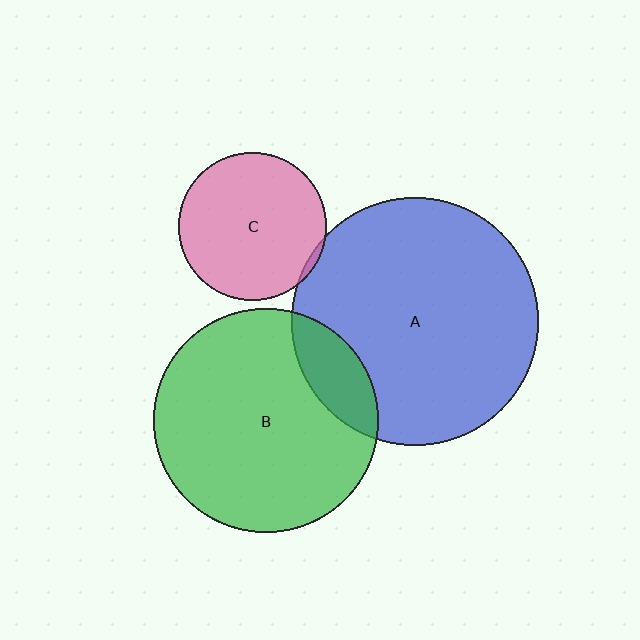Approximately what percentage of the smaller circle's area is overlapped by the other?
Approximately 15%.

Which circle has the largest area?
Circle A (blue).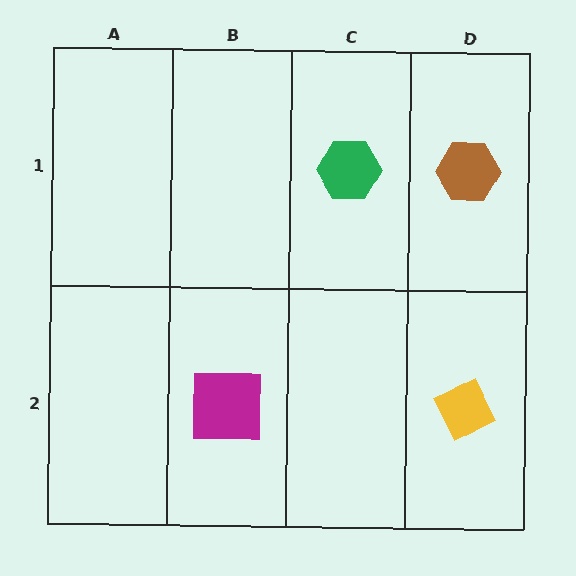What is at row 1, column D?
A brown hexagon.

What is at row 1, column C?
A green hexagon.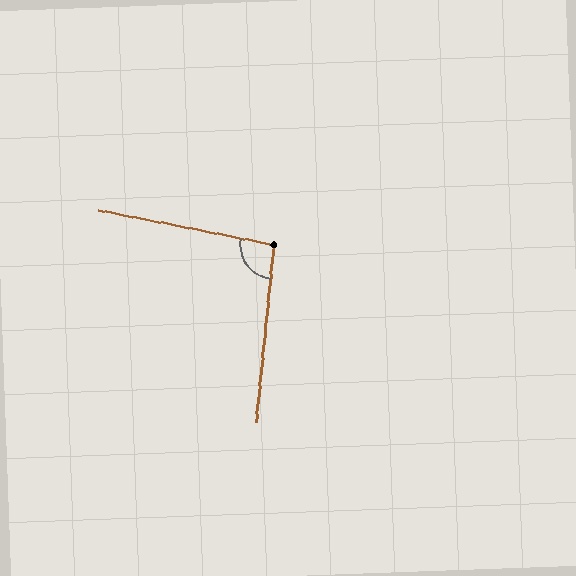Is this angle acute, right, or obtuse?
It is obtuse.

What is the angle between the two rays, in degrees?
Approximately 96 degrees.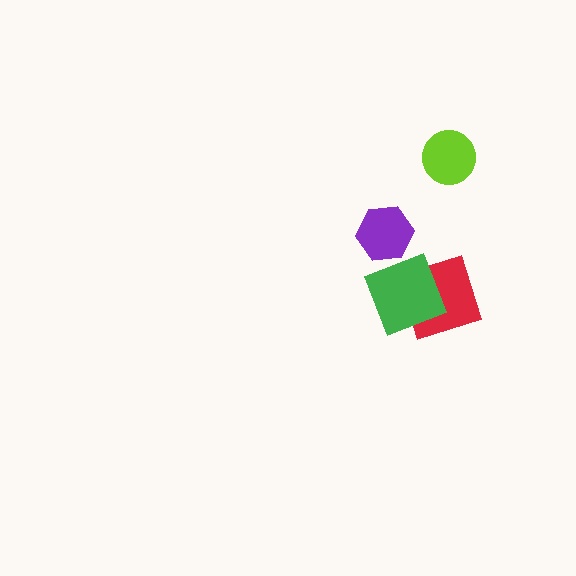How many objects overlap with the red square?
1 object overlaps with the red square.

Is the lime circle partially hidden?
No, no other shape covers it.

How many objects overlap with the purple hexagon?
1 object overlaps with the purple hexagon.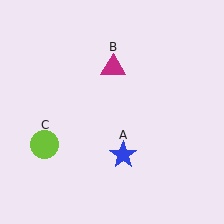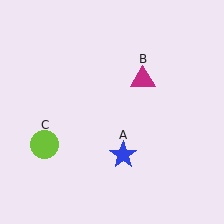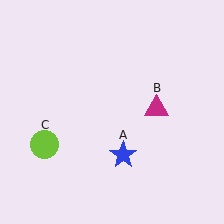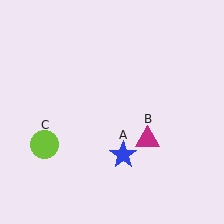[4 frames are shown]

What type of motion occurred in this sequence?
The magenta triangle (object B) rotated clockwise around the center of the scene.